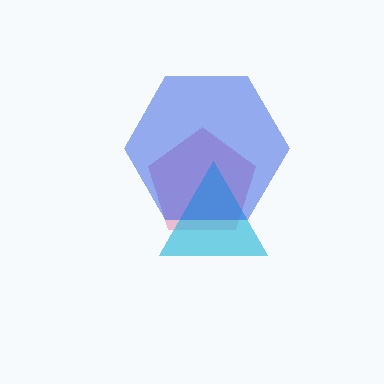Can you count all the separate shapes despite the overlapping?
Yes, there are 3 separate shapes.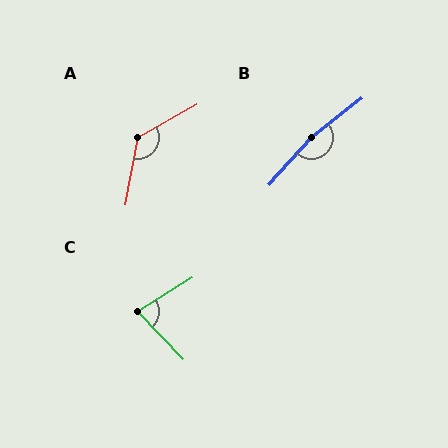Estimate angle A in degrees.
Approximately 130 degrees.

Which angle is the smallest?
C, at approximately 78 degrees.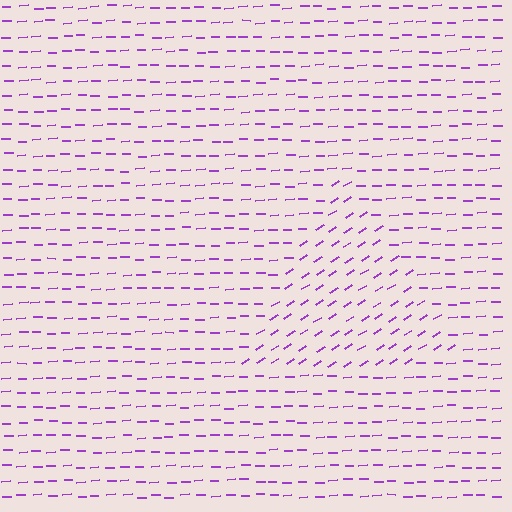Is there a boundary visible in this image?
Yes, there is a texture boundary formed by a change in line orientation.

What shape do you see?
I see a triangle.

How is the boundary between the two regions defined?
The boundary is defined purely by a change in line orientation (approximately 31 degrees difference). All lines are the same color and thickness.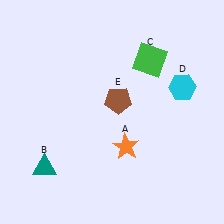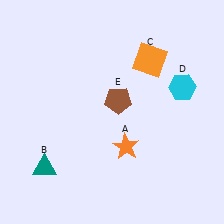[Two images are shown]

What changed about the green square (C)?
In Image 1, C is green. In Image 2, it changed to orange.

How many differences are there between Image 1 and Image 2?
There is 1 difference between the two images.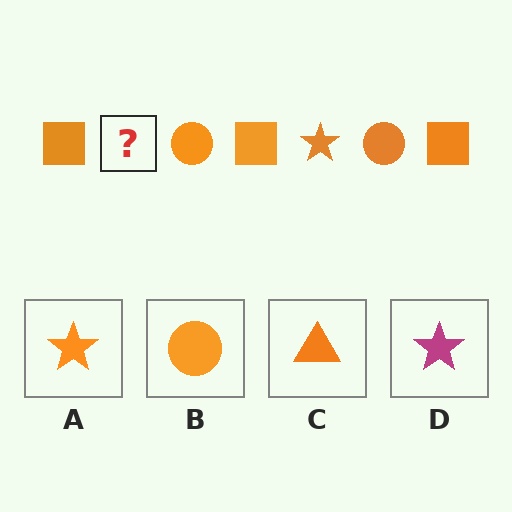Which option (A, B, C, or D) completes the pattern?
A.